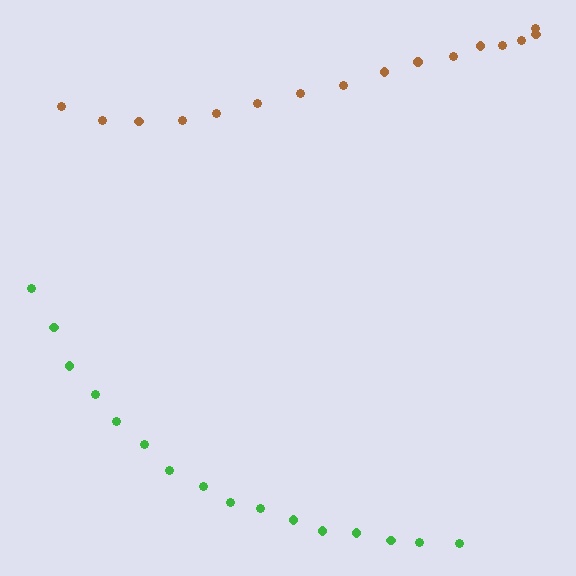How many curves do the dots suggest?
There are 2 distinct paths.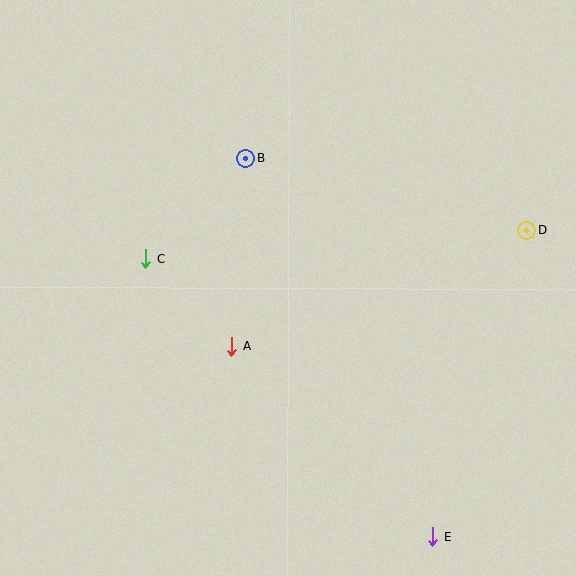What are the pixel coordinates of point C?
Point C is at (146, 259).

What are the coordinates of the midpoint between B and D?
The midpoint between B and D is at (386, 194).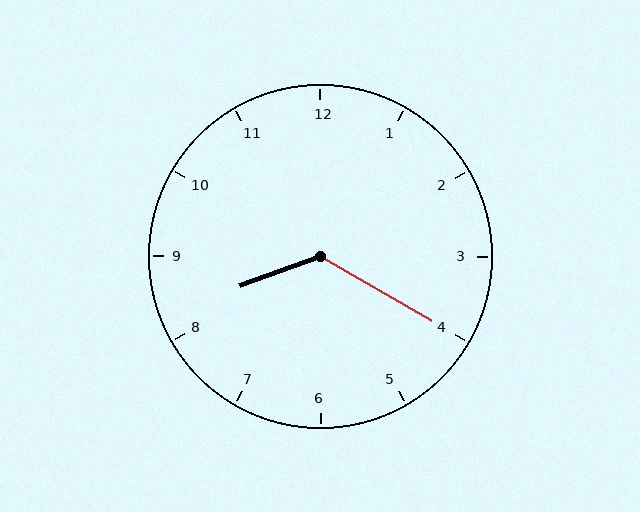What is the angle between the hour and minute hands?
Approximately 130 degrees.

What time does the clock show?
8:20.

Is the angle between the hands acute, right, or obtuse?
It is obtuse.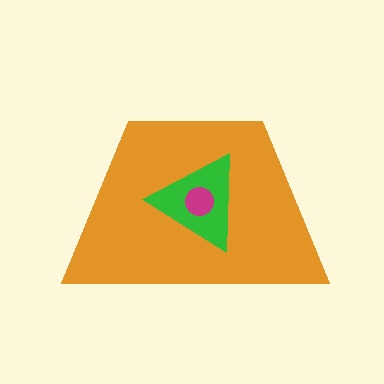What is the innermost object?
The magenta circle.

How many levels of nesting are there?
3.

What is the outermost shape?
The orange trapezoid.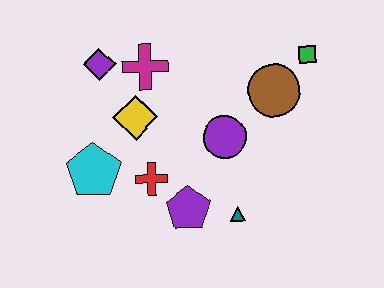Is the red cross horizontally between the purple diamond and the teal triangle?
Yes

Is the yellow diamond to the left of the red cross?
Yes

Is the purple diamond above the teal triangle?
Yes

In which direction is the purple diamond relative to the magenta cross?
The purple diamond is to the left of the magenta cross.